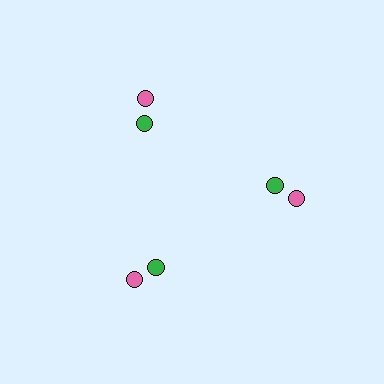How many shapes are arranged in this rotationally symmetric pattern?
There are 6 shapes, arranged in 3 groups of 2.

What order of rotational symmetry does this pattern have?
This pattern has 3-fold rotational symmetry.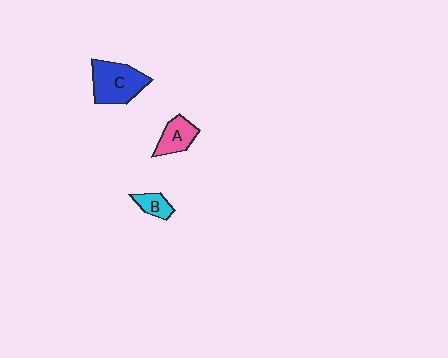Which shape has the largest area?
Shape C (blue).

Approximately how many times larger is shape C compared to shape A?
Approximately 1.7 times.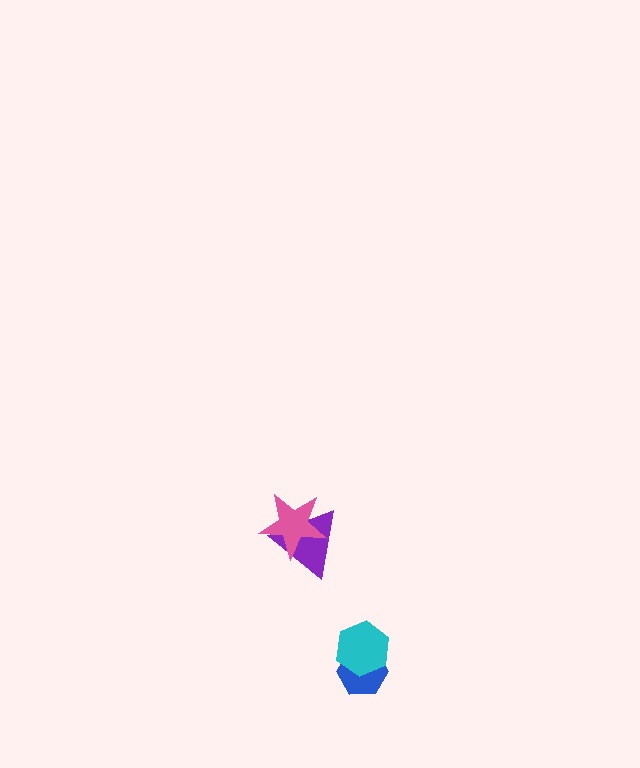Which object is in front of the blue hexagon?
The cyan hexagon is in front of the blue hexagon.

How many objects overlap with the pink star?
1 object overlaps with the pink star.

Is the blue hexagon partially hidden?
Yes, it is partially covered by another shape.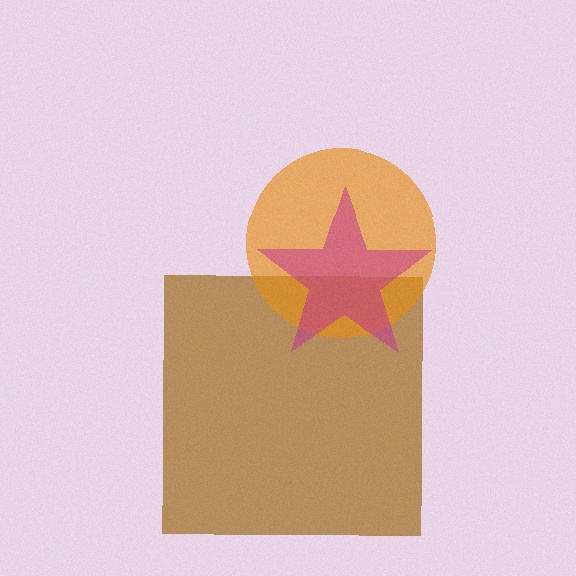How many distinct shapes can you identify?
There are 3 distinct shapes: a brown square, an orange circle, a magenta star.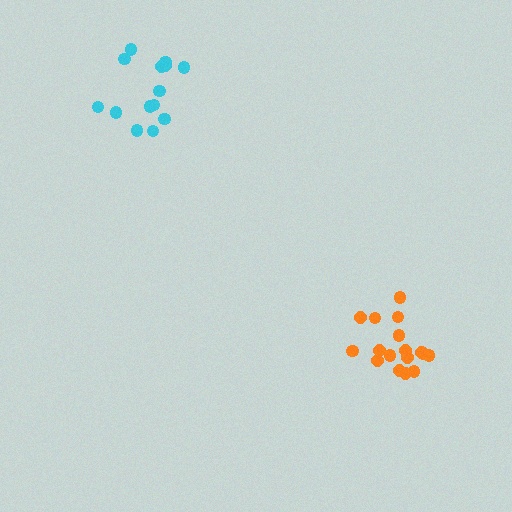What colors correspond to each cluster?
The clusters are colored: cyan, orange.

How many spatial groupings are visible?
There are 2 spatial groupings.